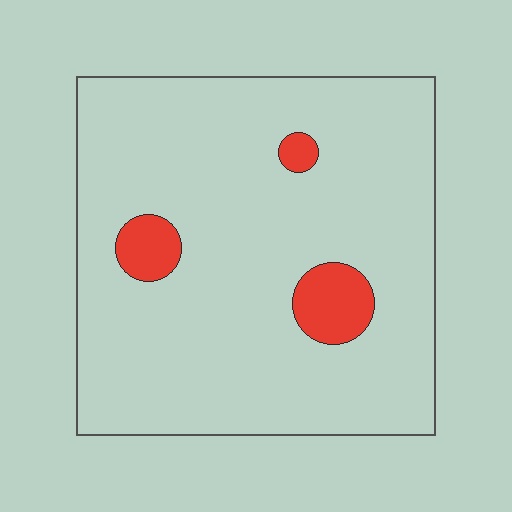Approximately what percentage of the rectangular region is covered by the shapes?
Approximately 10%.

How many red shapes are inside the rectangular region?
3.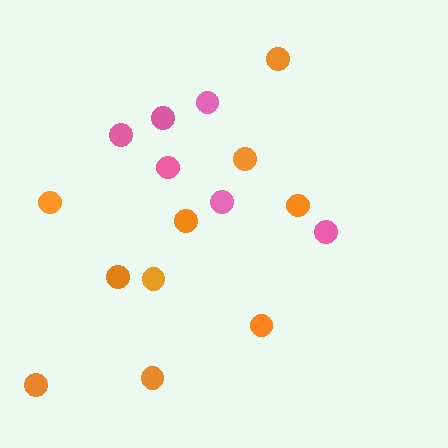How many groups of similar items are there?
There are 2 groups: one group of orange circles (10) and one group of pink circles (6).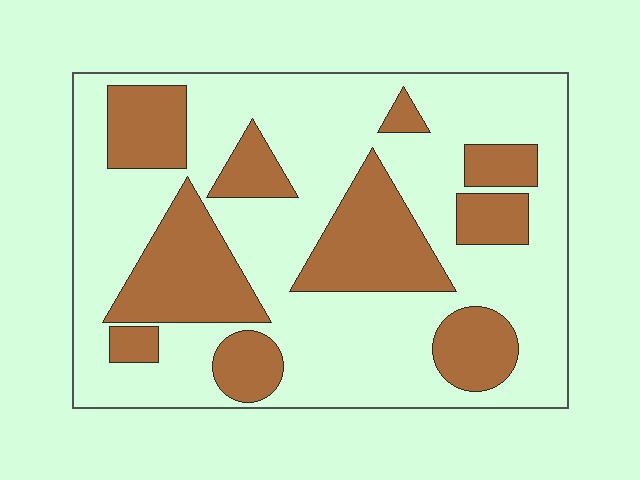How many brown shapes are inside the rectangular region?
10.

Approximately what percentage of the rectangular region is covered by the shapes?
Approximately 35%.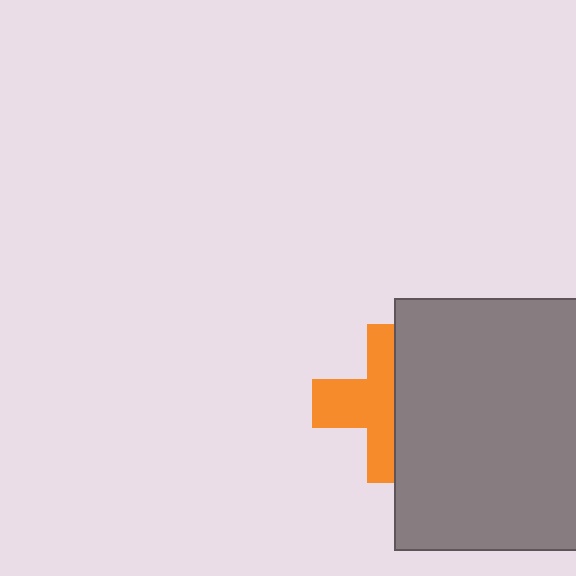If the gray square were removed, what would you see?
You would see the complete orange cross.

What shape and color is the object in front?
The object in front is a gray square.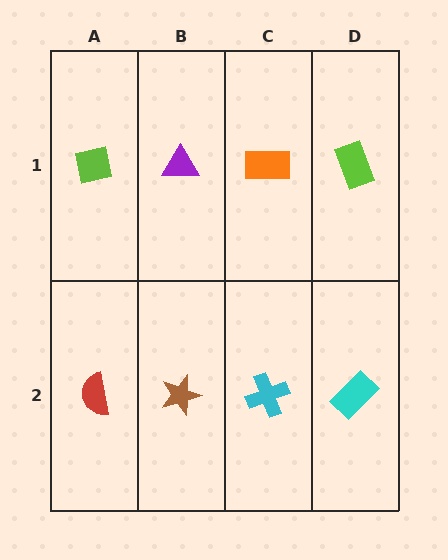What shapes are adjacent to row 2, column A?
A lime square (row 1, column A), a brown star (row 2, column B).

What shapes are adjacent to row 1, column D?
A cyan rectangle (row 2, column D), an orange rectangle (row 1, column C).